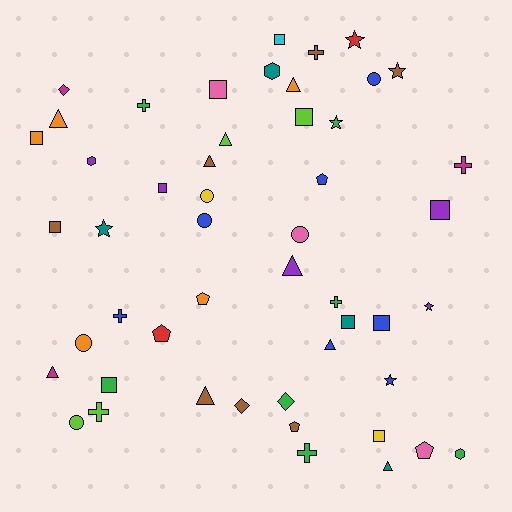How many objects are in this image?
There are 50 objects.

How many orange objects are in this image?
There are 5 orange objects.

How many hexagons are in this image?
There are 3 hexagons.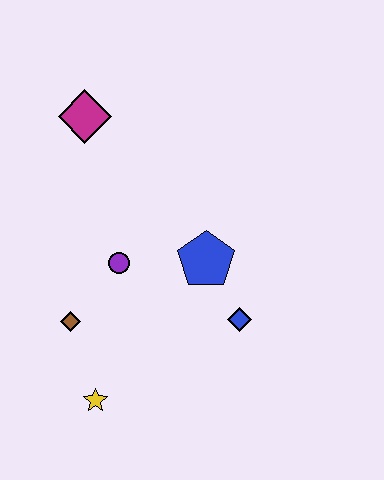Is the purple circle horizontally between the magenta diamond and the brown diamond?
No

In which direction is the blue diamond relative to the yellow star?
The blue diamond is to the right of the yellow star.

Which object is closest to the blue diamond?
The blue pentagon is closest to the blue diamond.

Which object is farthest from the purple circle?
The magenta diamond is farthest from the purple circle.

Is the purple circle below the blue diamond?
No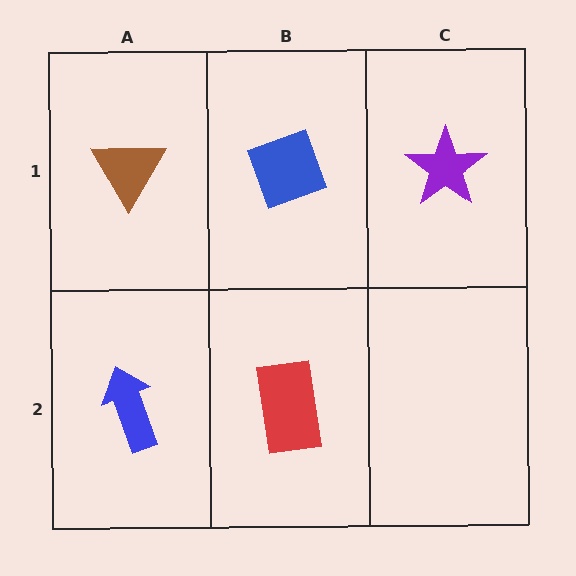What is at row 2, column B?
A red rectangle.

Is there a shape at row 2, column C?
No, that cell is empty.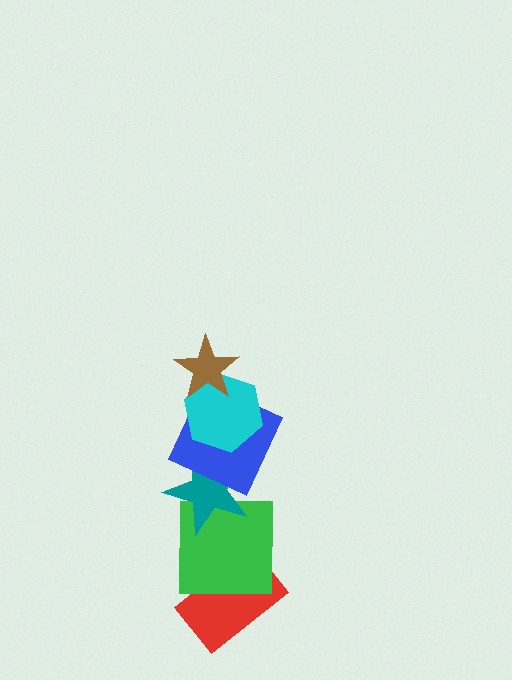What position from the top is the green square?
The green square is 5th from the top.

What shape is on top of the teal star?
The blue square is on top of the teal star.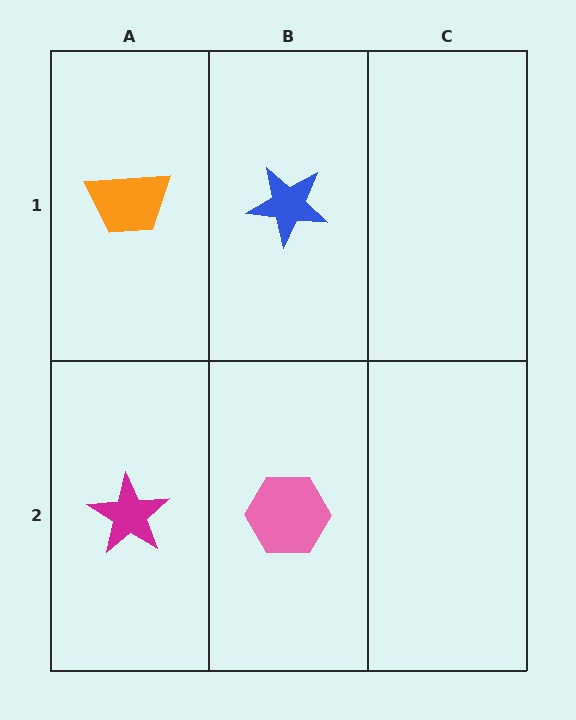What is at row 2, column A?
A magenta star.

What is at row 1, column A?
An orange trapezoid.